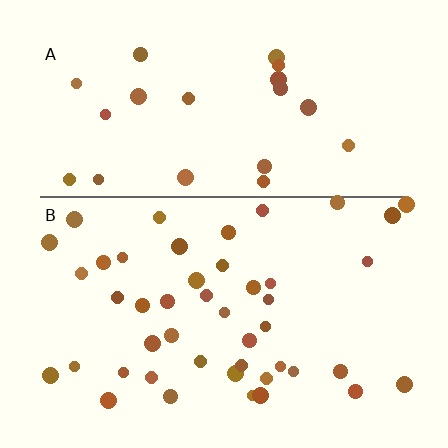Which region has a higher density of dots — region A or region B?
B (the bottom).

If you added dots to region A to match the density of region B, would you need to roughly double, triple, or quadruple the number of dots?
Approximately double.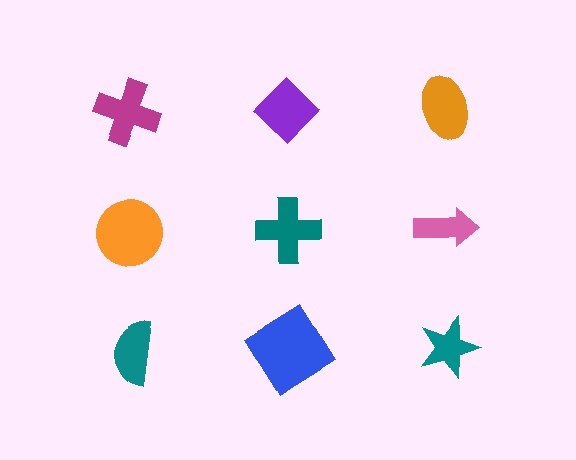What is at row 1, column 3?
An orange ellipse.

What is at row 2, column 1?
An orange circle.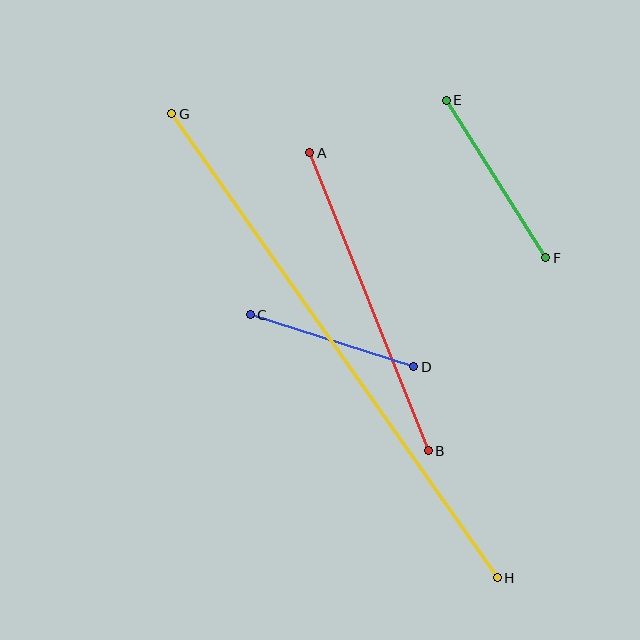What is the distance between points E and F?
The distance is approximately 186 pixels.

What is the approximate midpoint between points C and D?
The midpoint is at approximately (332, 341) pixels.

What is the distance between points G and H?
The distance is approximately 567 pixels.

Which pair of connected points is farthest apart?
Points G and H are farthest apart.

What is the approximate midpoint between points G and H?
The midpoint is at approximately (335, 346) pixels.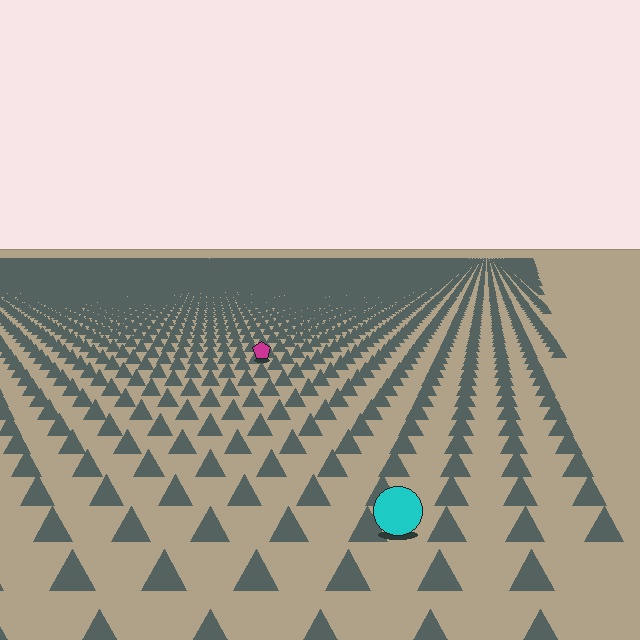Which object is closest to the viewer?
The cyan circle is closest. The texture marks near it are larger and more spread out.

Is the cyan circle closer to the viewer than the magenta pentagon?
Yes. The cyan circle is closer — you can tell from the texture gradient: the ground texture is coarser near it.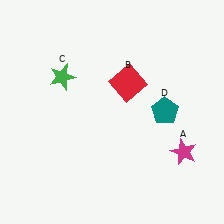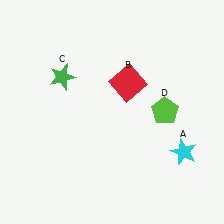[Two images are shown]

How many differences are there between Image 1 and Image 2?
There are 2 differences between the two images.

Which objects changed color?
A changed from magenta to cyan. D changed from teal to lime.